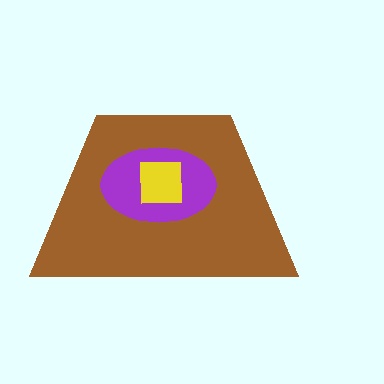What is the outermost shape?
The brown trapezoid.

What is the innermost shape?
The yellow square.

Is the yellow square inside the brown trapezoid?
Yes.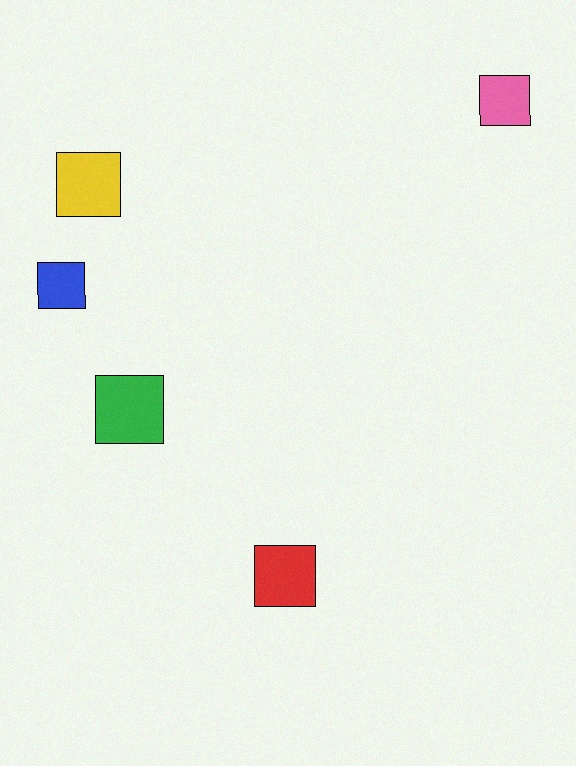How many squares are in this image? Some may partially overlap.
There are 5 squares.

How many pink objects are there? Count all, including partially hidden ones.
There is 1 pink object.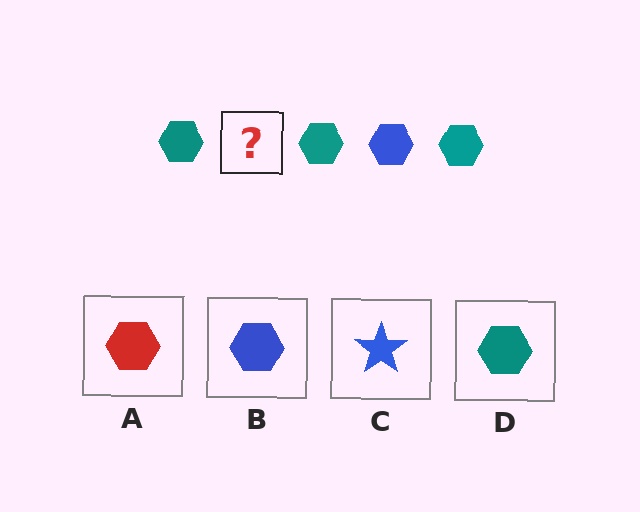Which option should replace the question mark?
Option B.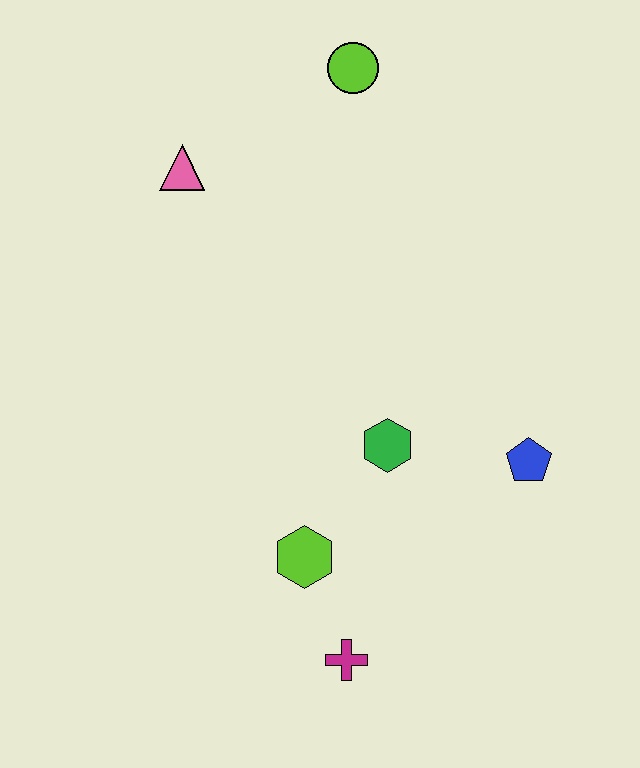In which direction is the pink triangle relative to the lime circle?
The pink triangle is to the left of the lime circle.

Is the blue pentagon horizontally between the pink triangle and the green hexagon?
No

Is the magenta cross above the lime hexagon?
No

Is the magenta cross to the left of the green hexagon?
Yes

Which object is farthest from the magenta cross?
The lime circle is farthest from the magenta cross.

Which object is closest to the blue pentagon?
The green hexagon is closest to the blue pentagon.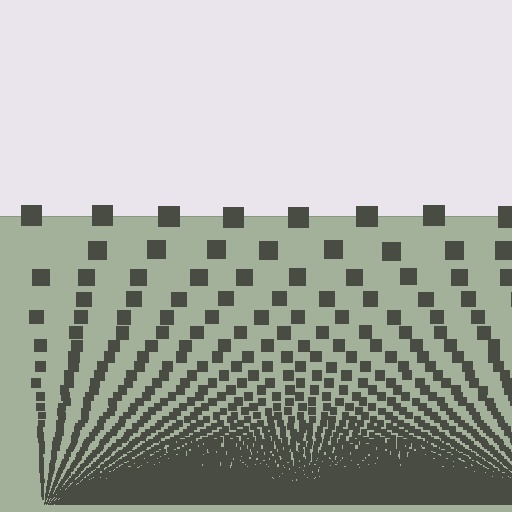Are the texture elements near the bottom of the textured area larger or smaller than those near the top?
Smaller. The gradient is inverted — elements near the bottom are smaller and denser.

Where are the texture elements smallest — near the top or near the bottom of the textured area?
Near the bottom.